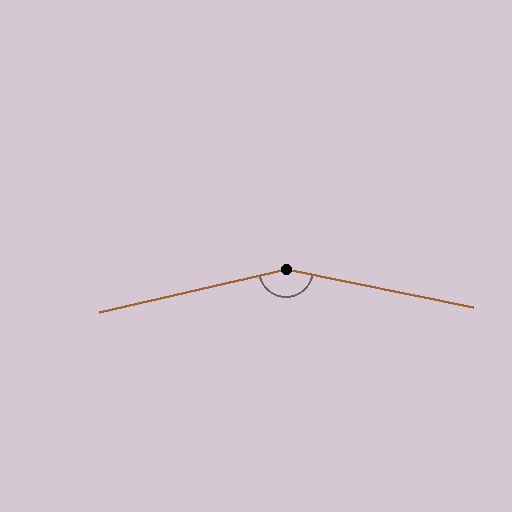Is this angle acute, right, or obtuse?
It is obtuse.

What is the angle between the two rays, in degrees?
Approximately 155 degrees.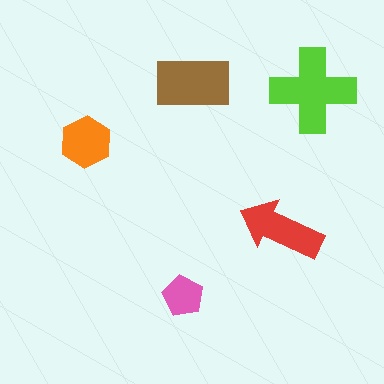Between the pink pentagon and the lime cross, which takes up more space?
The lime cross.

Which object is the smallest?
The pink pentagon.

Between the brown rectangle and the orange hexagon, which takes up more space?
The brown rectangle.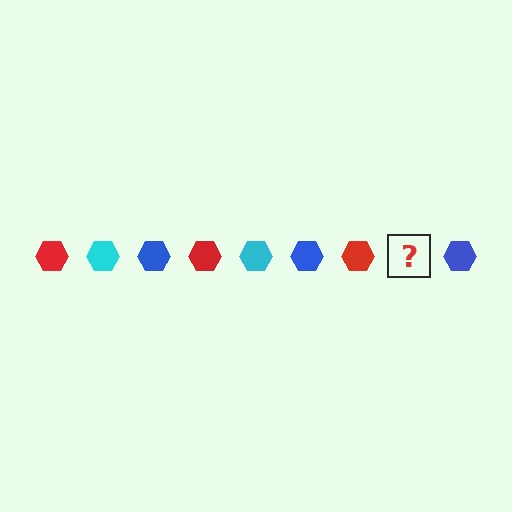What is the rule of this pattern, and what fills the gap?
The rule is that the pattern cycles through red, cyan, blue hexagons. The gap should be filled with a cyan hexagon.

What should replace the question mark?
The question mark should be replaced with a cyan hexagon.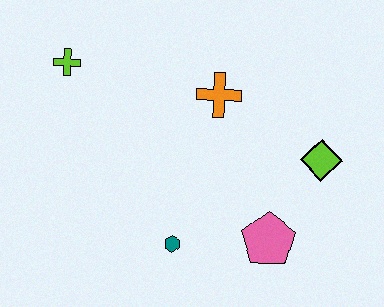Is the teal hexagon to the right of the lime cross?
Yes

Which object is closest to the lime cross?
The orange cross is closest to the lime cross.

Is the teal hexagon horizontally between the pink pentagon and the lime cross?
Yes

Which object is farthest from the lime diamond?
The lime cross is farthest from the lime diamond.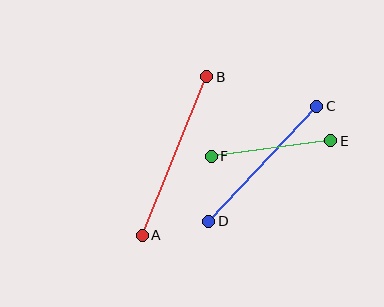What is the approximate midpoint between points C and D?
The midpoint is at approximately (263, 164) pixels.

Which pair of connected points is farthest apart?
Points A and B are farthest apart.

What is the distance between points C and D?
The distance is approximately 158 pixels.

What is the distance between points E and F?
The distance is approximately 120 pixels.